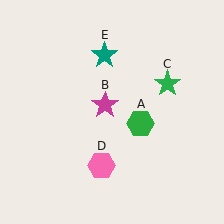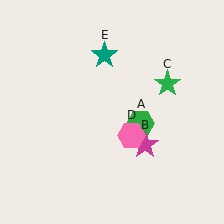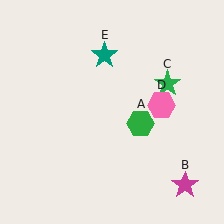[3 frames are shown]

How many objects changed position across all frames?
2 objects changed position: magenta star (object B), pink hexagon (object D).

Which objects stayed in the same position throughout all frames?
Green hexagon (object A) and green star (object C) and teal star (object E) remained stationary.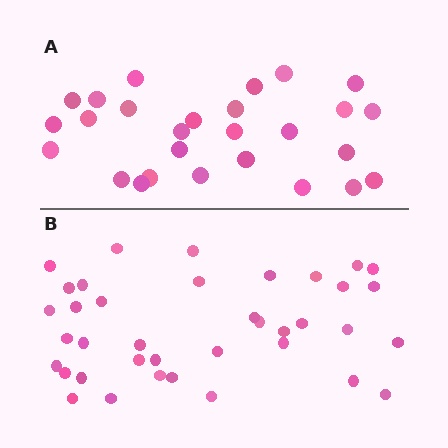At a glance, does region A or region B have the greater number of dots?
Region B (the bottom region) has more dots.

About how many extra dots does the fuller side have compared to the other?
Region B has roughly 12 or so more dots than region A.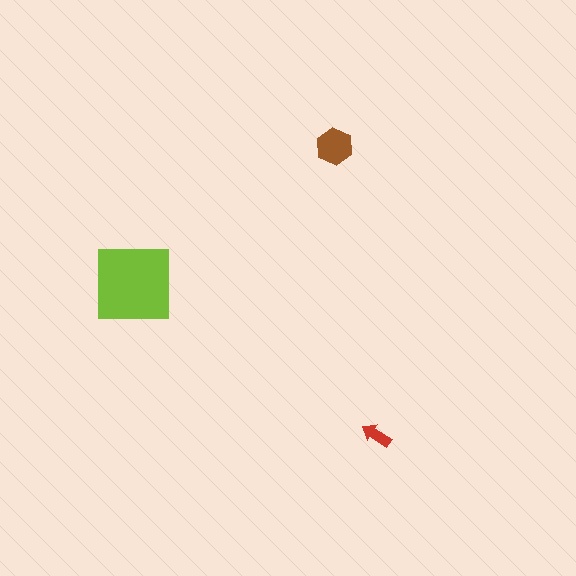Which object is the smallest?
The red arrow.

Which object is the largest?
The lime square.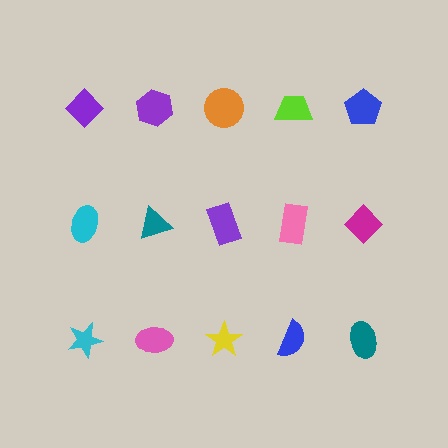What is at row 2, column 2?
A teal triangle.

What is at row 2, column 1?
A cyan ellipse.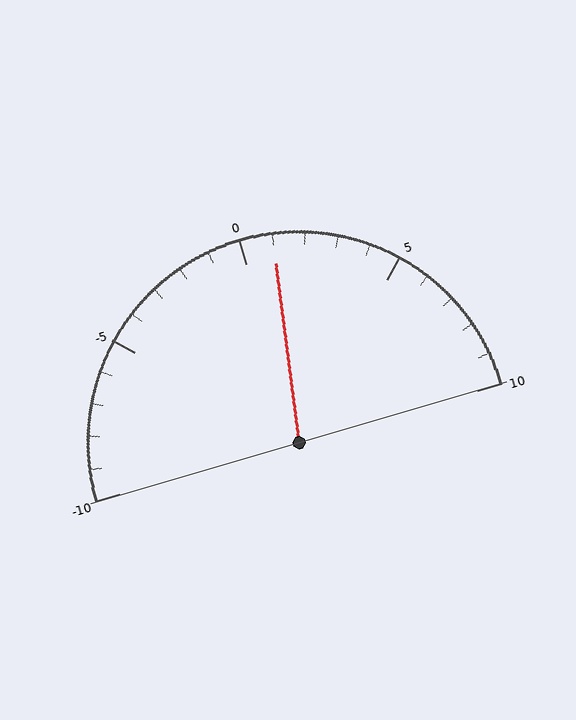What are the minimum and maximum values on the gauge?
The gauge ranges from -10 to 10.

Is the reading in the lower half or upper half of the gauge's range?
The reading is in the upper half of the range (-10 to 10).